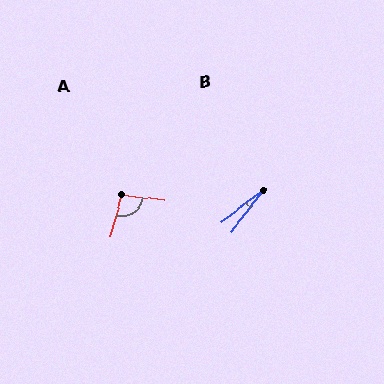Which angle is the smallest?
B, at approximately 15 degrees.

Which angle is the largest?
A, at approximately 98 degrees.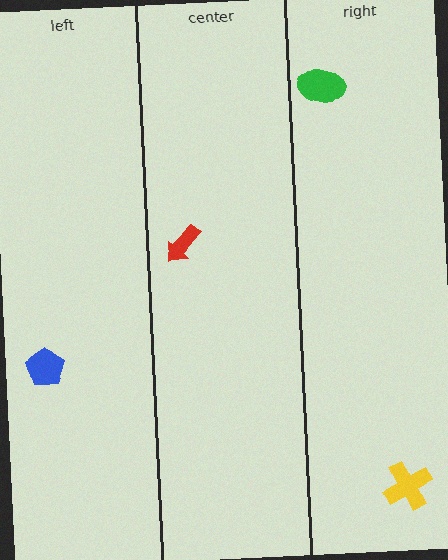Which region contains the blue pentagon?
The left region.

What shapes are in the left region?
The blue pentagon.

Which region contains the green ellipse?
The right region.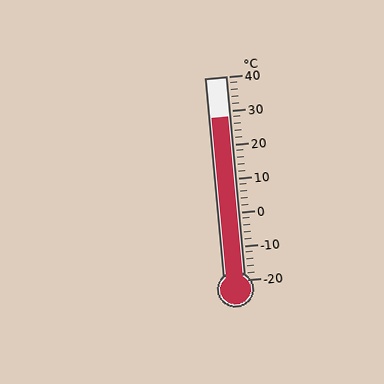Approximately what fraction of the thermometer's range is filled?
The thermometer is filled to approximately 80% of its range.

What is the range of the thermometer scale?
The thermometer scale ranges from -20°C to 40°C.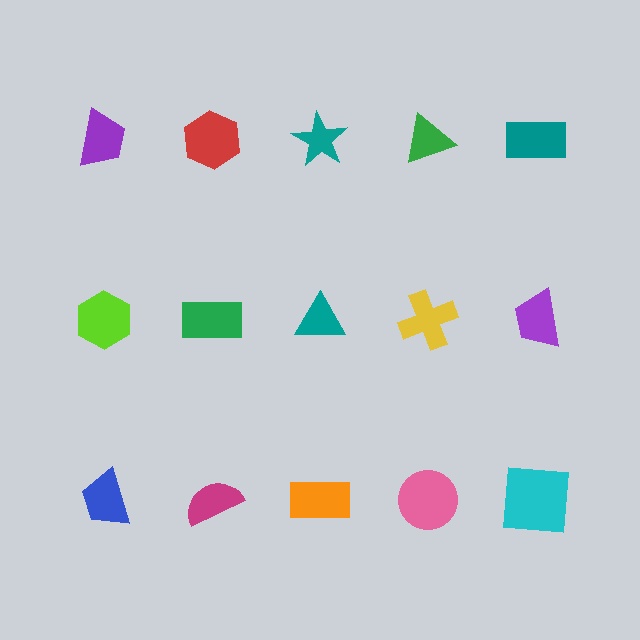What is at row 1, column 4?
A green triangle.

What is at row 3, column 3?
An orange rectangle.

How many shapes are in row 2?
5 shapes.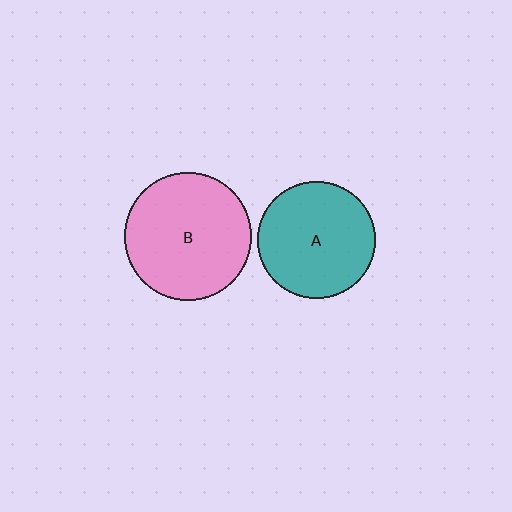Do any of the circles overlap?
No, none of the circles overlap.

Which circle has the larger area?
Circle B (pink).